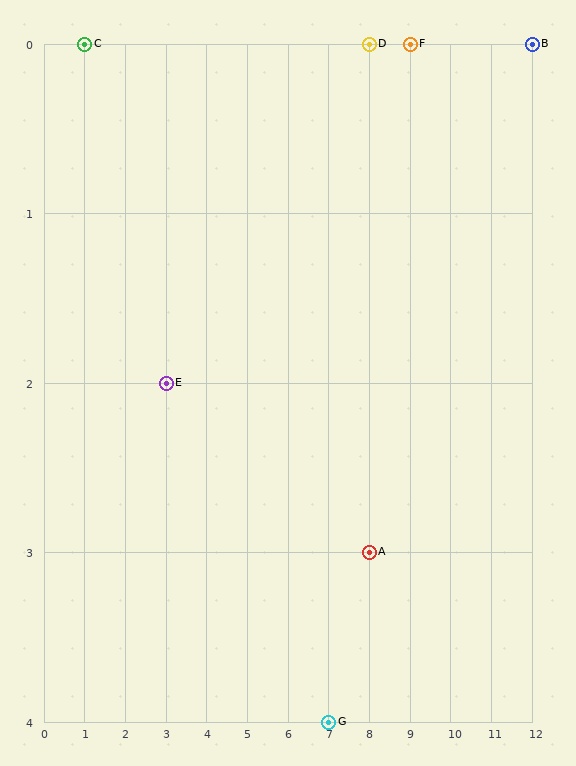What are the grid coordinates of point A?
Point A is at grid coordinates (8, 3).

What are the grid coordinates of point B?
Point B is at grid coordinates (12, 0).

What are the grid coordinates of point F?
Point F is at grid coordinates (9, 0).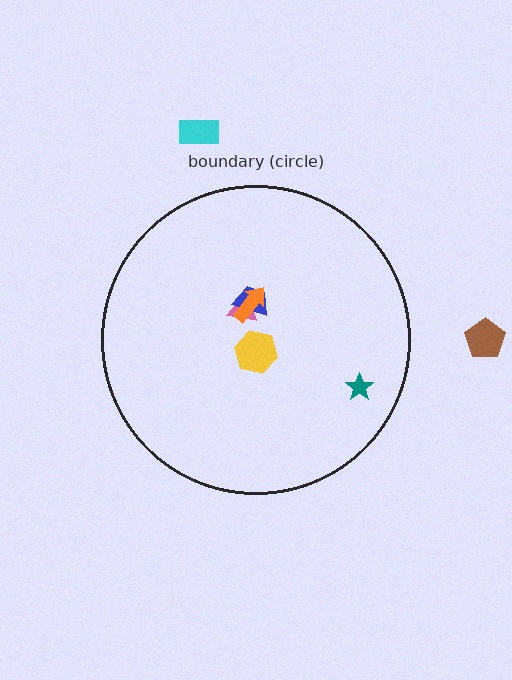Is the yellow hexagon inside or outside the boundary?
Inside.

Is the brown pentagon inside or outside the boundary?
Outside.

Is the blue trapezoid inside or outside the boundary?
Inside.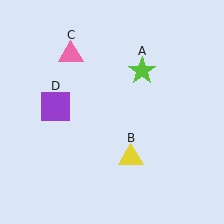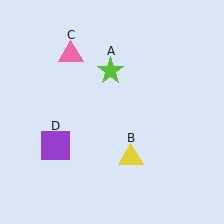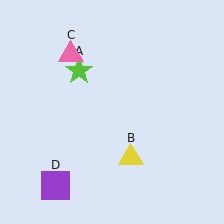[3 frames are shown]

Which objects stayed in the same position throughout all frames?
Yellow triangle (object B) and pink triangle (object C) remained stationary.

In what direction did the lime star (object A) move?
The lime star (object A) moved left.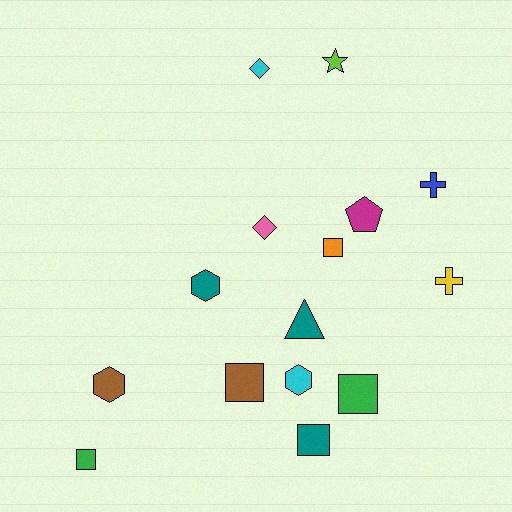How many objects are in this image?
There are 15 objects.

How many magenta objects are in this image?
There is 1 magenta object.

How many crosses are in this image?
There are 2 crosses.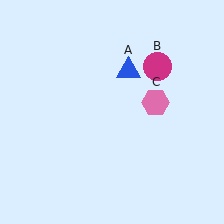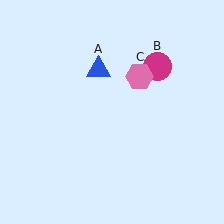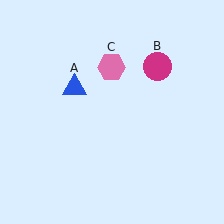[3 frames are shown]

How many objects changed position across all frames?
2 objects changed position: blue triangle (object A), pink hexagon (object C).